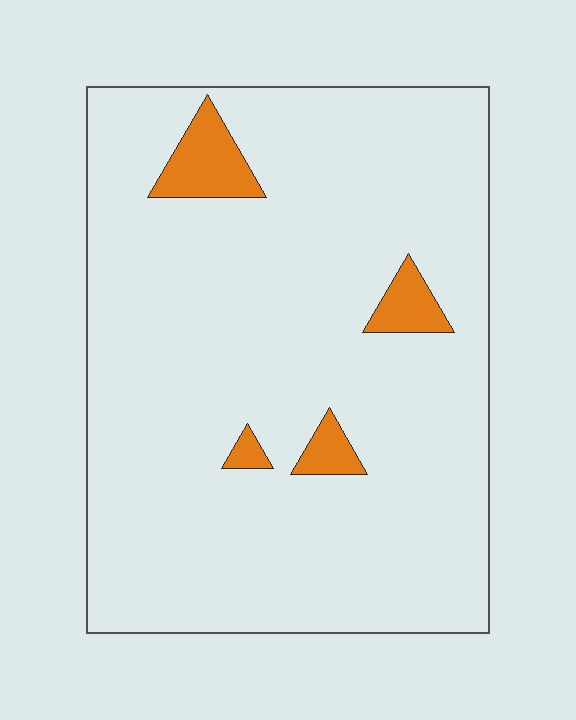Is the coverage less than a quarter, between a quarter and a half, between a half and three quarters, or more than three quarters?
Less than a quarter.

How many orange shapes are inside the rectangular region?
4.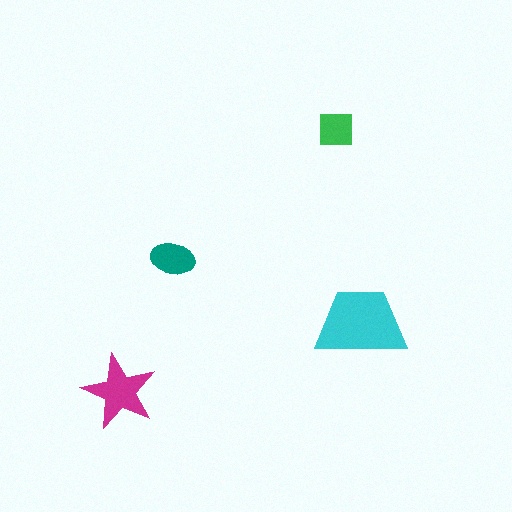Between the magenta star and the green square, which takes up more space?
The magenta star.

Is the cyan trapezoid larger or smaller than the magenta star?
Larger.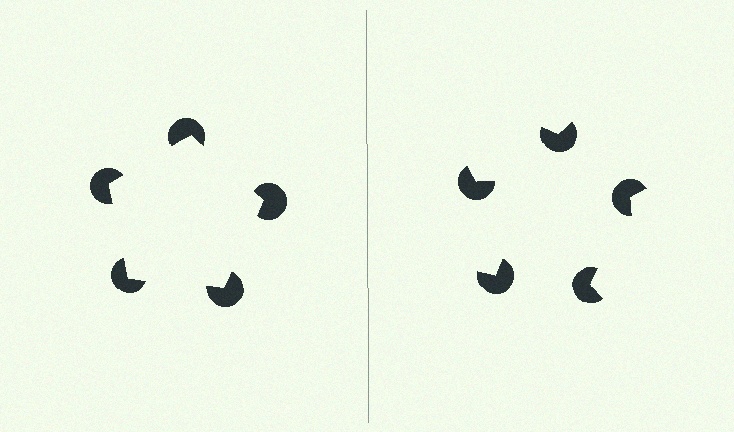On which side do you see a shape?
An illusory pentagon appears on the left side. On the right side the wedge cuts are rotated, so no coherent shape forms.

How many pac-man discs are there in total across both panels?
10 — 5 on each side.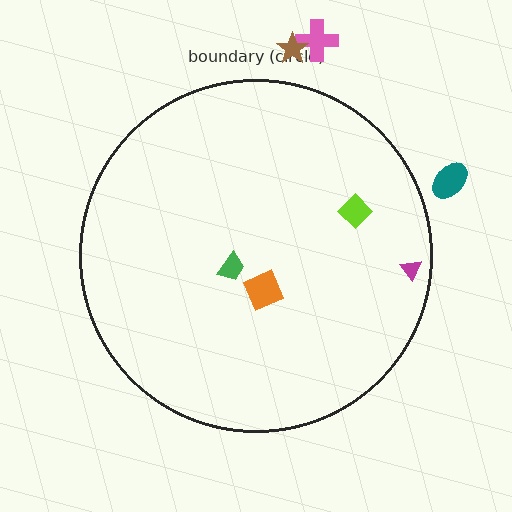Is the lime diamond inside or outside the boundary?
Inside.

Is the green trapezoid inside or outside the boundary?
Inside.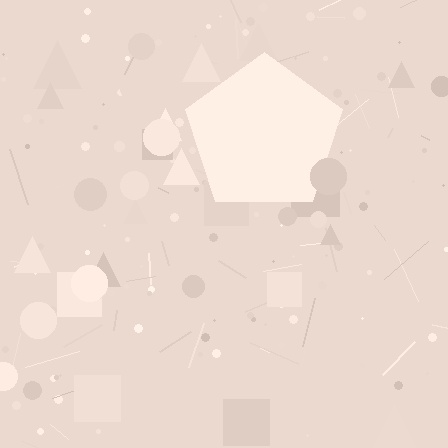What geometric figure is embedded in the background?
A pentagon is embedded in the background.